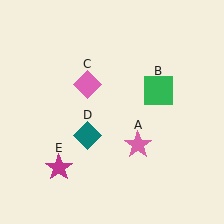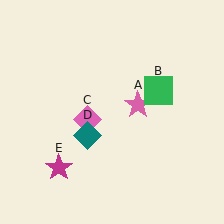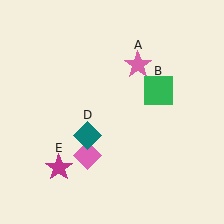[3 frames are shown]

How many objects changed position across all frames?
2 objects changed position: pink star (object A), pink diamond (object C).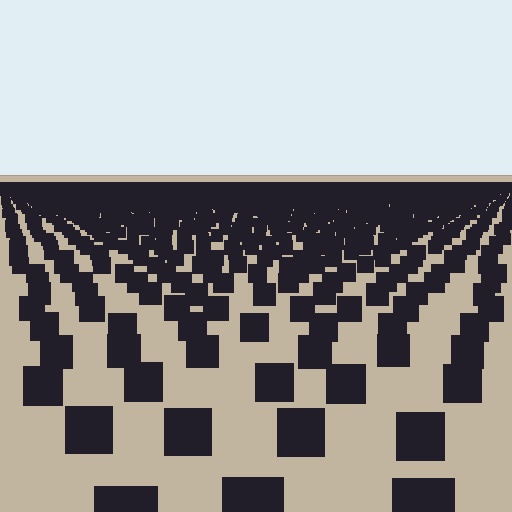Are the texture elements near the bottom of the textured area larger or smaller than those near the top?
Larger. Near the bottom, elements are closer to the viewer and appear at a bigger on-screen size.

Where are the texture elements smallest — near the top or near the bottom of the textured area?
Near the top.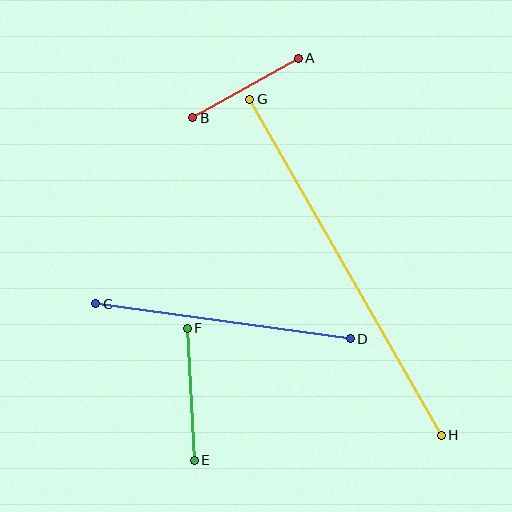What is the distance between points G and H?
The distance is approximately 387 pixels.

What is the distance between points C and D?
The distance is approximately 257 pixels.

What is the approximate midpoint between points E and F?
The midpoint is at approximately (191, 394) pixels.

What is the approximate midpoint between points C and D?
The midpoint is at approximately (223, 321) pixels.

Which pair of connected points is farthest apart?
Points G and H are farthest apart.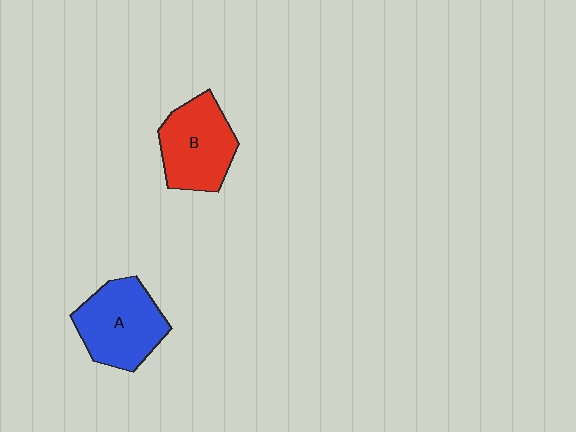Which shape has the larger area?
Shape A (blue).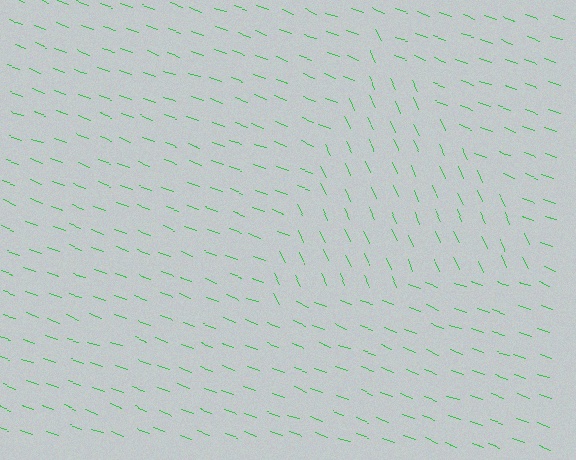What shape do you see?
I see a triangle.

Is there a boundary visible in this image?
Yes, there is a texture boundary formed by a change in line orientation.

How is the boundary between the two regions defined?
The boundary is defined purely by a change in line orientation (approximately 45 degrees difference). All lines are the same color and thickness.